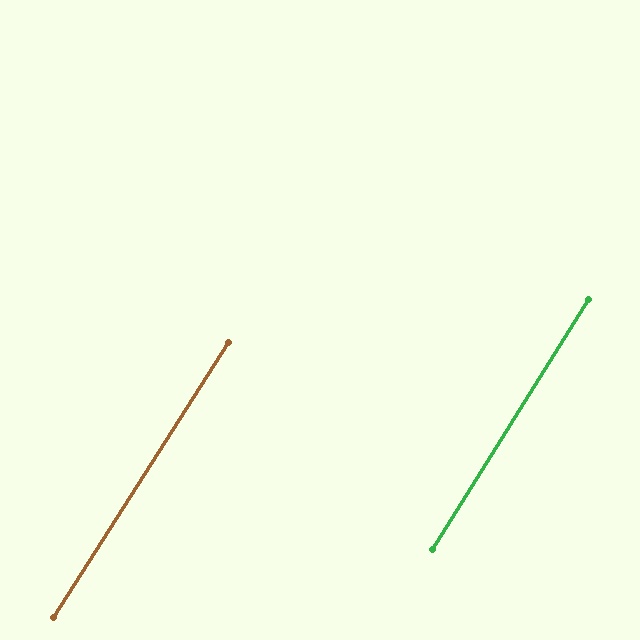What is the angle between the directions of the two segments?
Approximately 1 degree.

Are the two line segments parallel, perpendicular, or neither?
Parallel — their directions differ by only 0.9°.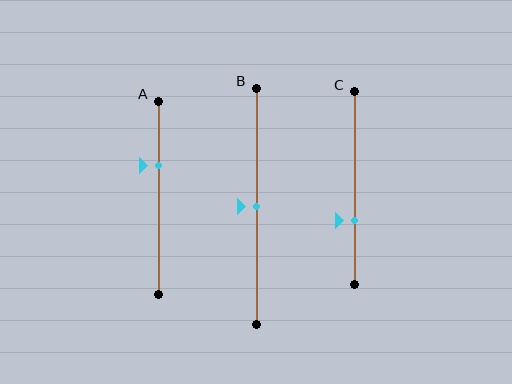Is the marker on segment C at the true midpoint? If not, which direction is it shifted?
No, the marker on segment C is shifted downward by about 17% of the segment length.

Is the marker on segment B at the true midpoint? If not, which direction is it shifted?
Yes, the marker on segment B is at the true midpoint.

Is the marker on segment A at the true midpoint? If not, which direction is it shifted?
No, the marker on segment A is shifted upward by about 17% of the segment length.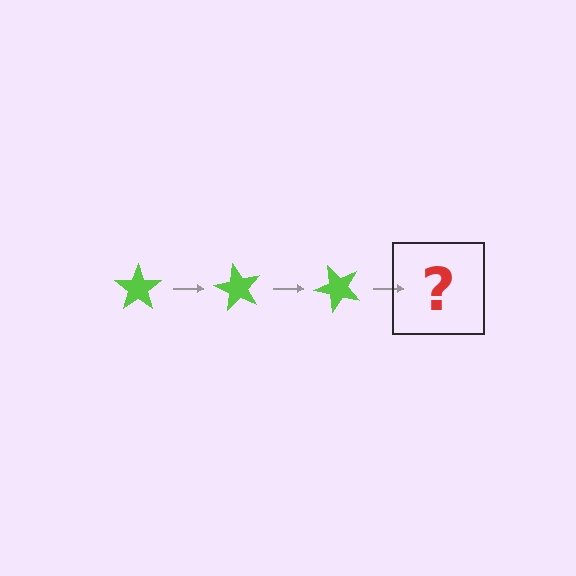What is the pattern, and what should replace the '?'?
The pattern is that the star rotates 60 degrees each step. The '?' should be a lime star rotated 180 degrees.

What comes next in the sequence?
The next element should be a lime star rotated 180 degrees.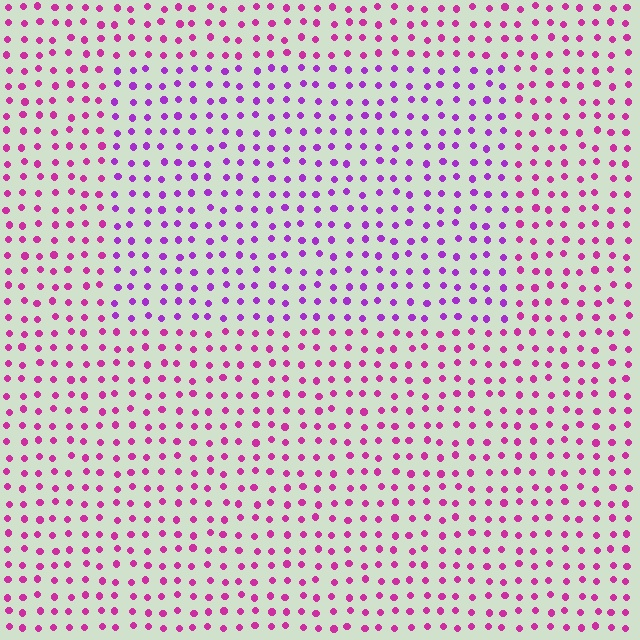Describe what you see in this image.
The image is filled with small magenta elements in a uniform arrangement. A rectangle-shaped region is visible where the elements are tinted to a slightly different hue, forming a subtle color boundary.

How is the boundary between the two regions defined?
The boundary is defined purely by a slight shift in hue (about 32 degrees). Spacing, size, and orientation are identical on both sides.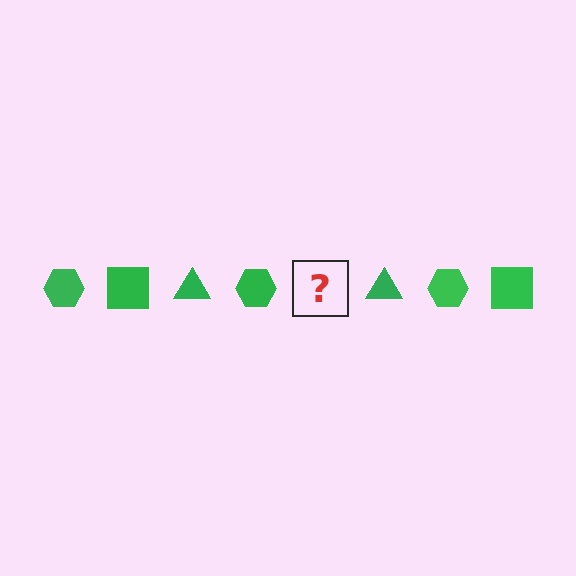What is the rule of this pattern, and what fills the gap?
The rule is that the pattern cycles through hexagon, square, triangle shapes in green. The gap should be filled with a green square.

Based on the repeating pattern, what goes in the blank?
The blank should be a green square.